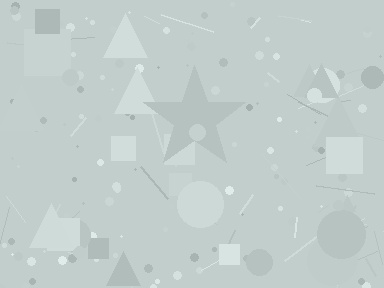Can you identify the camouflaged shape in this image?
The camouflaged shape is a star.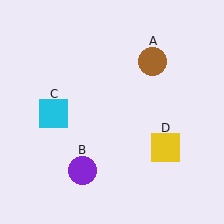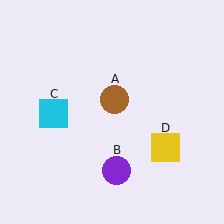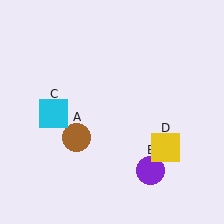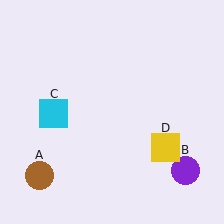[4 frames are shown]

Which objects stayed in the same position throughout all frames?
Cyan square (object C) and yellow square (object D) remained stationary.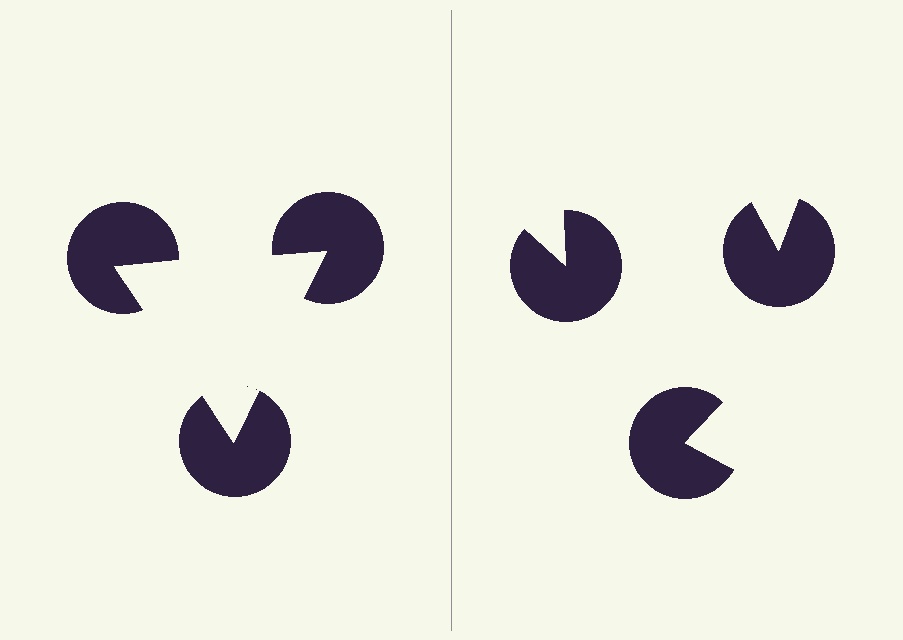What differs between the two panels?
The pac-man discs are positioned identically on both sides; only the wedge orientations differ. On the left they align to a triangle; on the right they are misaligned.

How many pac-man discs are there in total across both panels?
6 — 3 on each side.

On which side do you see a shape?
An illusory triangle appears on the left side. On the right side the wedge cuts are rotated, so no coherent shape forms.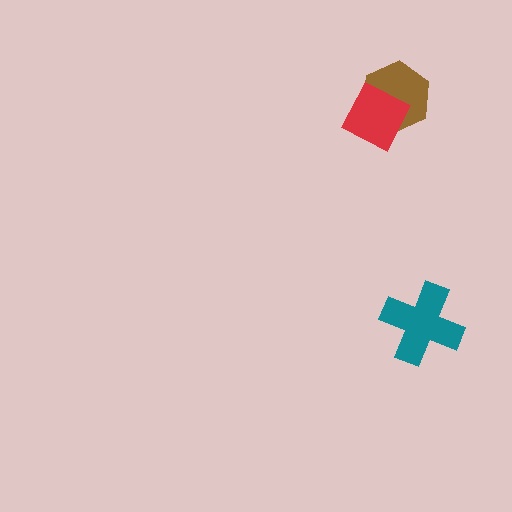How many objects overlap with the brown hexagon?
1 object overlaps with the brown hexagon.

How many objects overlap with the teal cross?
0 objects overlap with the teal cross.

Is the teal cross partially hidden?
No, no other shape covers it.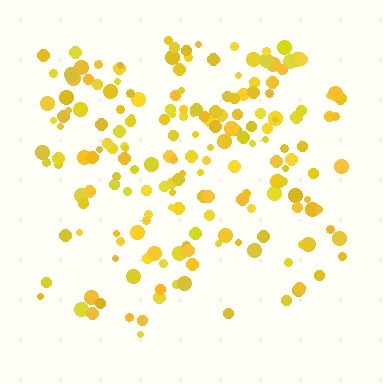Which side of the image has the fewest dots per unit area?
The bottom.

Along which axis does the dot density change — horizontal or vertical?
Vertical.